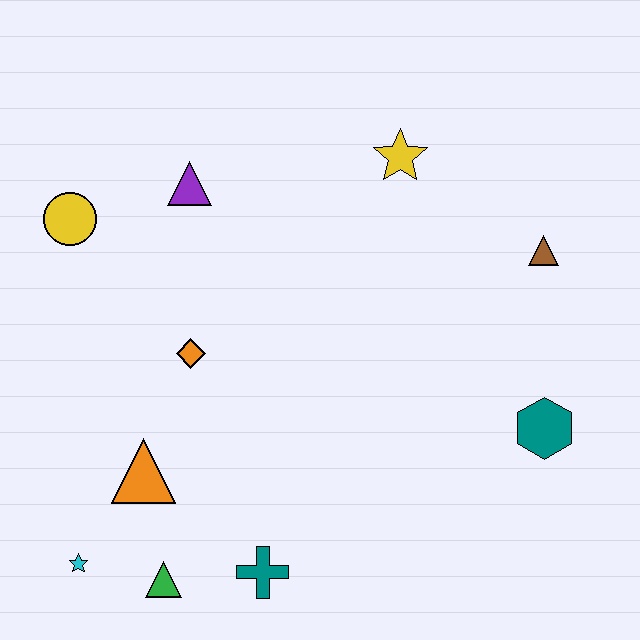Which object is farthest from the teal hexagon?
The yellow circle is farthest from the teal hexagon.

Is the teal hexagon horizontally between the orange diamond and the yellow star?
No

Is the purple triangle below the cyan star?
No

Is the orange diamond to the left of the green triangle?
No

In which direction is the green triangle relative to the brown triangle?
The green triangle is to the left of the brown triangle.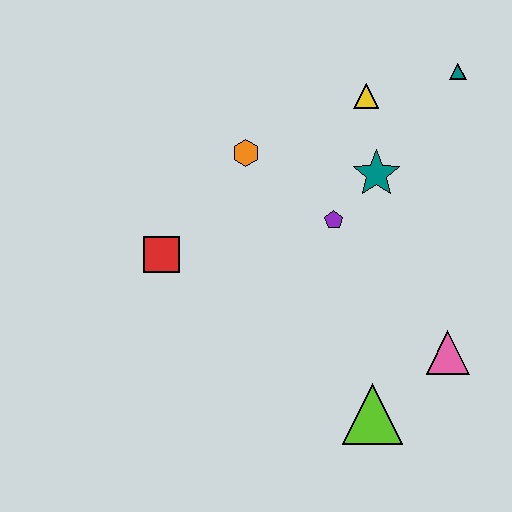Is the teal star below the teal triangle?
Yes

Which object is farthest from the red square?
The teal triangle is farthest from the red square.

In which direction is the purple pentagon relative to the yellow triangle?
The purple pentagon is below the yellow triangle.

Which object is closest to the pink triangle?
The lime triangle is closest to the pink triangle.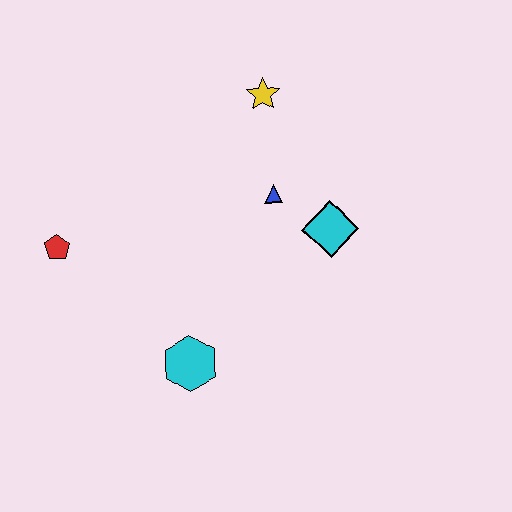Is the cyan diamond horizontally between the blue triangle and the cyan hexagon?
No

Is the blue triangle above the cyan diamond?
Yes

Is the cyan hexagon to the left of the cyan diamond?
Yes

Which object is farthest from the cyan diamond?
The red pentagon is farthest from the cyan diamond.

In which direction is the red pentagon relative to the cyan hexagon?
The red pentagon is to the left of the cyan hexagon.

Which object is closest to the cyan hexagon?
The red pentagon is closest to the cyan hexagon.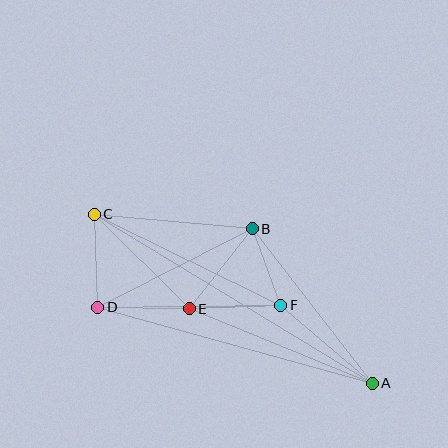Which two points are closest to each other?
Points B and F are closest to each other.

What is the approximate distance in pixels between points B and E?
The distance between B and E is approximately 102 pixels.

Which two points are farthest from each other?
Points A and C are farthest from each other.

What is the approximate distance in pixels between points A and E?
The distance between A and E is approximately 198 pixels.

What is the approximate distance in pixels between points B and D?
The distance between B and D is approximately 173 pixels.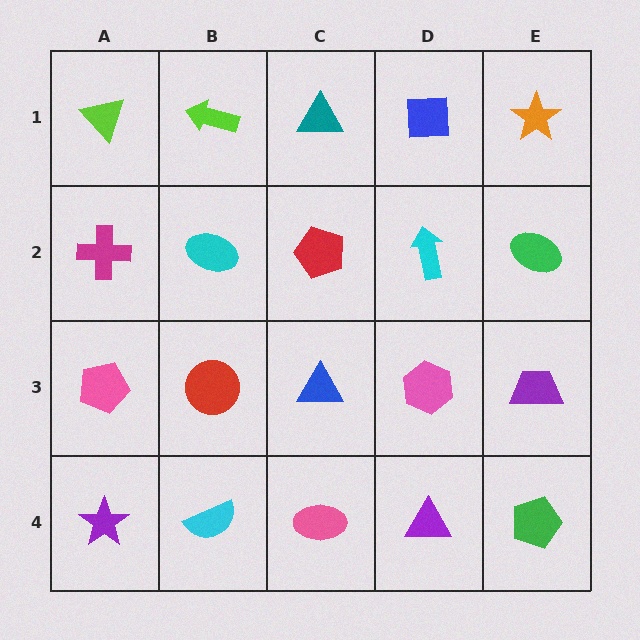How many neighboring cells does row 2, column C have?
4.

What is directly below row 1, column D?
A cyan arrow.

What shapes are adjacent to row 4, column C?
A blue triangle (row 3, column C), a cyan semicircle (row 4, column B), a purple triangle (row 4, column D).